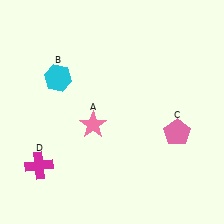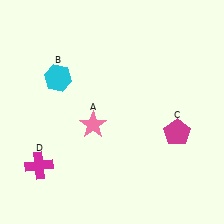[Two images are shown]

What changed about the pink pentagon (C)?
In Image 1, C is pink. In Image 2, it changed to magenta.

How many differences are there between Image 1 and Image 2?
There is 1 difference between the two images.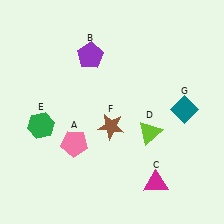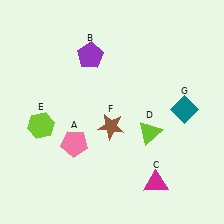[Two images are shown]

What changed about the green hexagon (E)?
In Image 1, E is green. In Image 2, it changed to lime.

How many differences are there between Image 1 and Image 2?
There is 1 difference between the two images.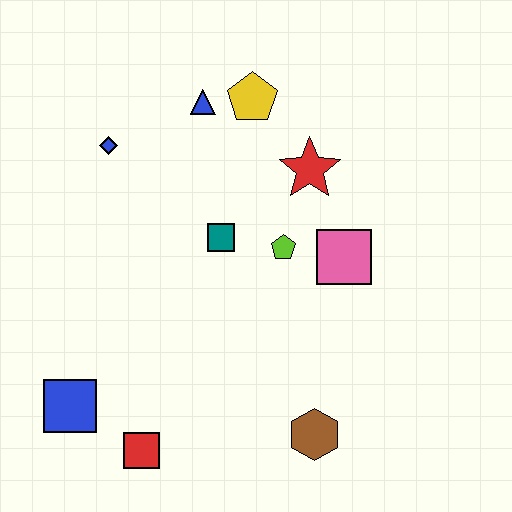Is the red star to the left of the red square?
No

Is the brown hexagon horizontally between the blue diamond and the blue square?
No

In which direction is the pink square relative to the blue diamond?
The pink square is to the right of the blue diamond.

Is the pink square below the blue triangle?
Yes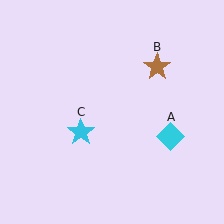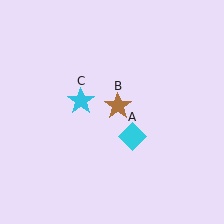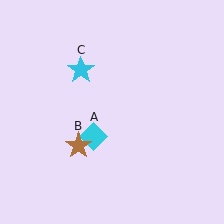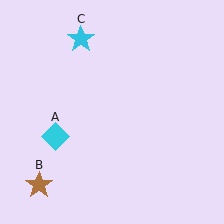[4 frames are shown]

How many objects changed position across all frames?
3 objects changed position: cyan diamond (object A), brown star (object B), cyan star (object C).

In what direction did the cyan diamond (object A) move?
The cyan diamond (object A) moved left.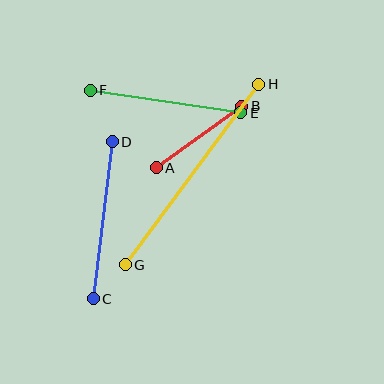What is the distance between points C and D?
The distance is approximately 158 pixels.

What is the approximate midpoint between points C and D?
The midpoint is at approximately (103, 220) pixels.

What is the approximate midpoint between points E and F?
The midpoint is at approximately (165, 102) pixels.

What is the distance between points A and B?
The distance is approximately 106 pixels.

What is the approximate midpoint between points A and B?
The midpoint is at approximately (199, 137) pixels.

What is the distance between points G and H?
The distance is approximately 225 pixels.